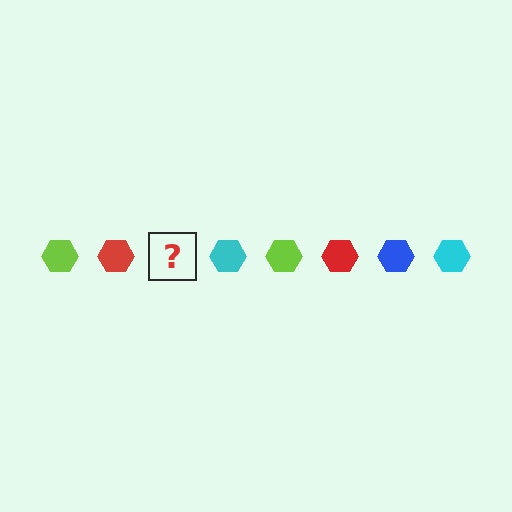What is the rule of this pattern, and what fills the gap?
The rule is that the pattern cycles through lime, red, blue, cyan hexagons. The gap should be filled with a blue hexagon.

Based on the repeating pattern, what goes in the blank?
The blank should be a blue hexagon.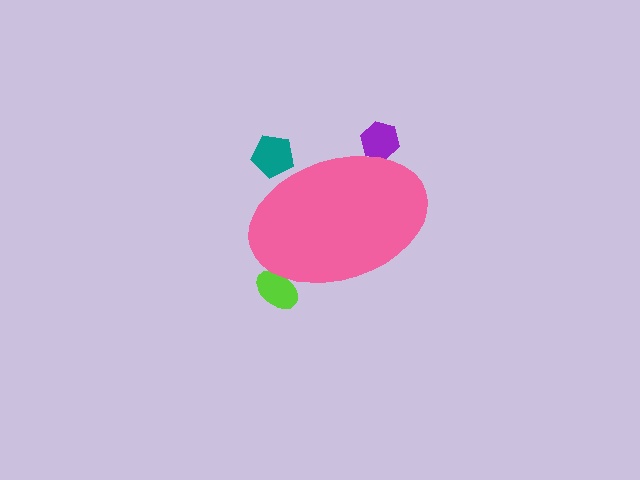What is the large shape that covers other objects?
A pink ellipse.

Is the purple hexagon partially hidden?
Yes, the purple hexagon is partially hidden behind the pink ellipse.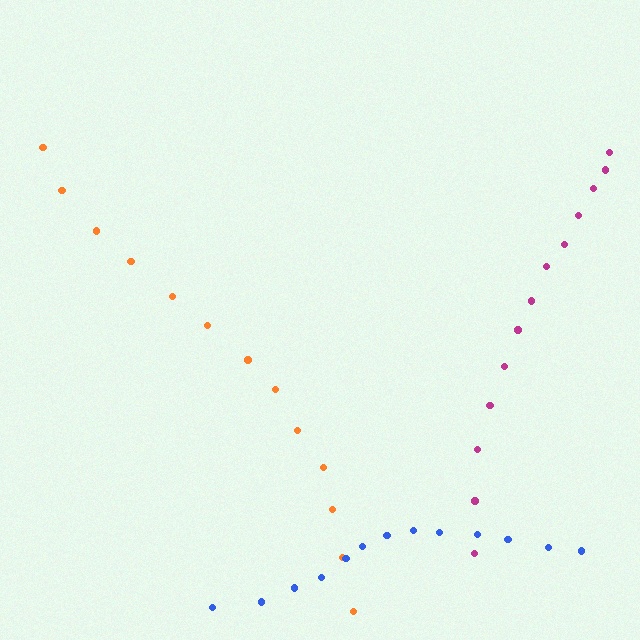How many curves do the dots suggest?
There are 3 distinct paths.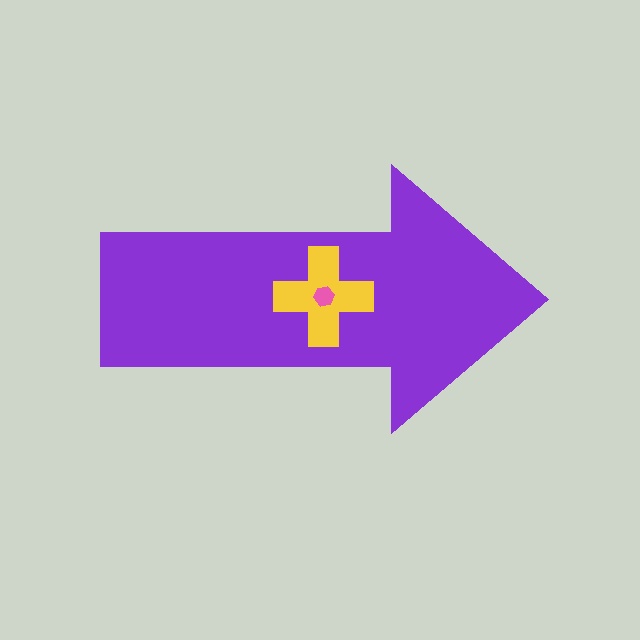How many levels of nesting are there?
3.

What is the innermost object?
The pink hexagon.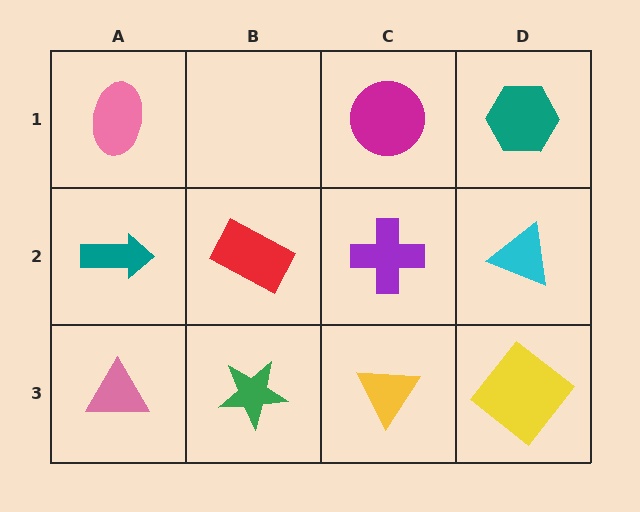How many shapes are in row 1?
3 shapes.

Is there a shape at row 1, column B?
No, that cell is empty.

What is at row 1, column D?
A teal hexagon.